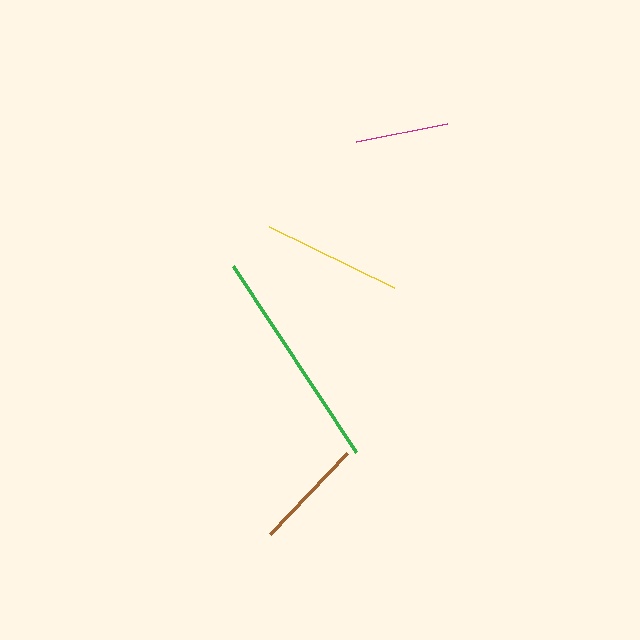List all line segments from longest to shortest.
From longest to shortest: green, yellow, brown, magenta.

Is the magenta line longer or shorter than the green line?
The green line is longer than the magenta line.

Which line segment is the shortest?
The magenta line is the shortest at approximately 92 pixels.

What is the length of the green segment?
The green segment is approximately 223 pixels long.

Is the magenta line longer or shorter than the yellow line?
The yellow line is longer than the magenta line.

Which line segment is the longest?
The green line is the longest at approximately 223 pixels.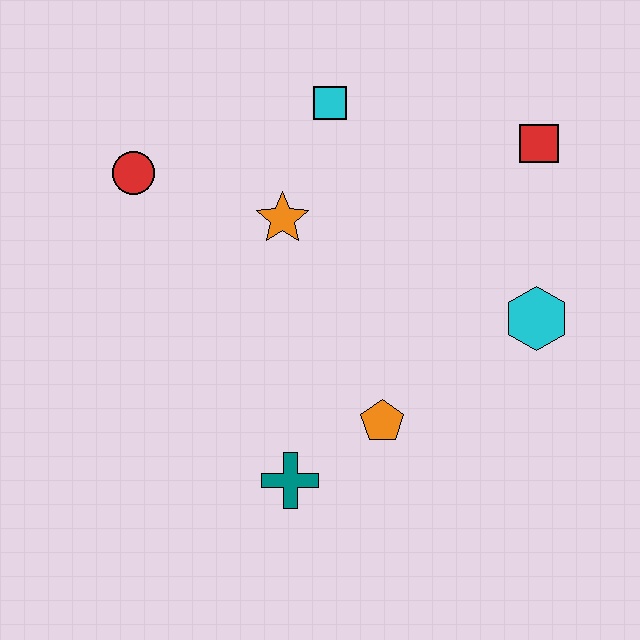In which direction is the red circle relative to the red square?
The red circle is to the left of the red square.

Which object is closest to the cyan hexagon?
The red square is closest to the cyan hexagon.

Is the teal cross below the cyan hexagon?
Yes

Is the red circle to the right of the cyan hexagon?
No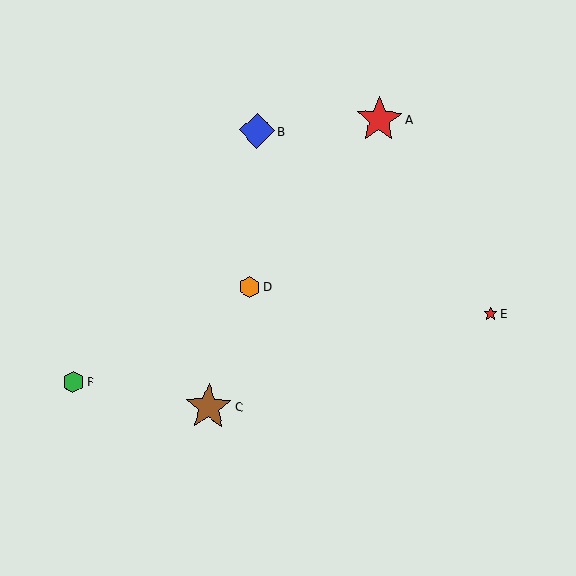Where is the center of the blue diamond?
The center of the blue diamond is at (257, 131).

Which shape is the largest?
The brown star (labeled C) is the largest.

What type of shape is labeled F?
Shape F is a green hexagon.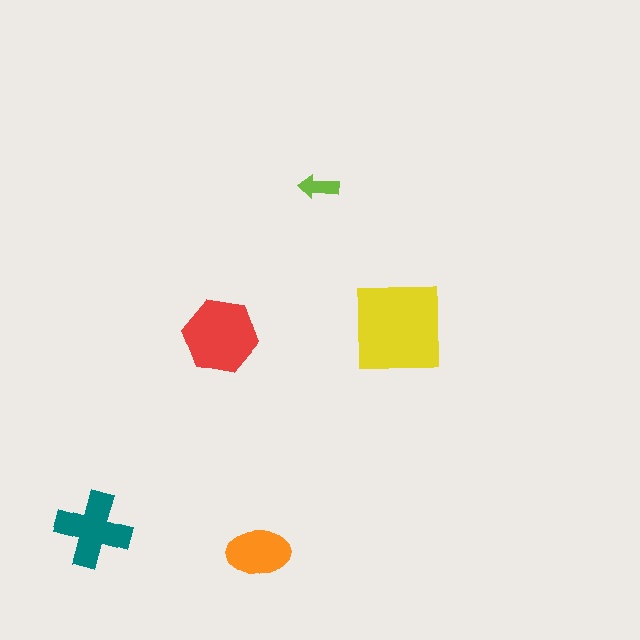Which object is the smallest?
The lime arrow.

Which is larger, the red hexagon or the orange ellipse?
The red hexagon.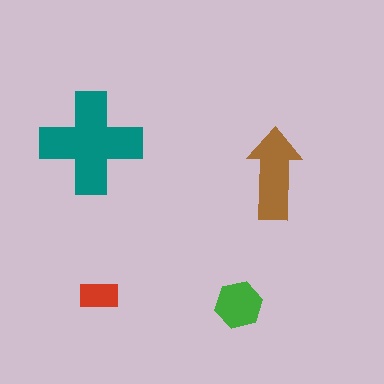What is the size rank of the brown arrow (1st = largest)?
2nd.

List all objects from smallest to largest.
The red rectangle, the green hexagon, the brown arrow, the teal cross.